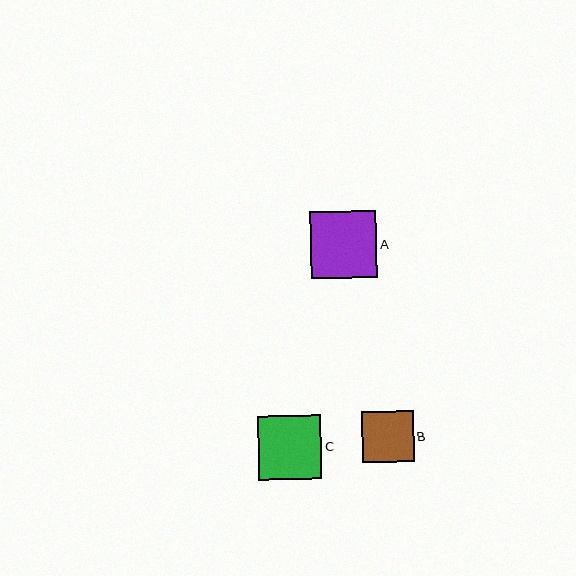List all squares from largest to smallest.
From largest to smallest: A, C, B.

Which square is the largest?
Square A is the largest with a size of approximately 67 pixels.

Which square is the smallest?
Square B is the smallest with a size of approximately 51 pixels.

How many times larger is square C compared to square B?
Square C is approximately 1.2 times the size of square B.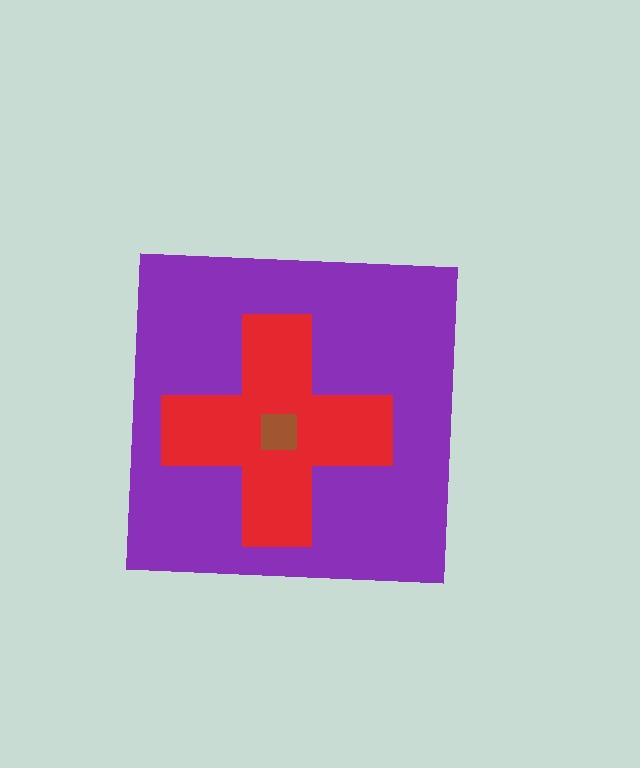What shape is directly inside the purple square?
The red cross.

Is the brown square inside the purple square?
Yes.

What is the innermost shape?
The brown square.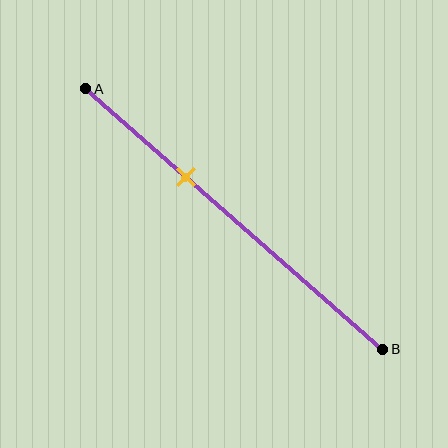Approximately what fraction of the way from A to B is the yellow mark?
The yellow mark is approximately 35% of the way from A to B.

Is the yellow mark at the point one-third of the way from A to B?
Yes, the mark is approximately at the one-third point.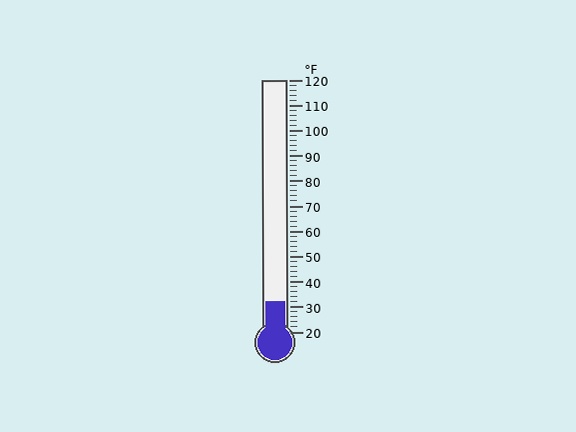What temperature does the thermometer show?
The thermometer shows approximately 32°F.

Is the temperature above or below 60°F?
The temperature is below 60°F.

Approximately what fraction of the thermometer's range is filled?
The thermometer is filled to approximately 10% of its range.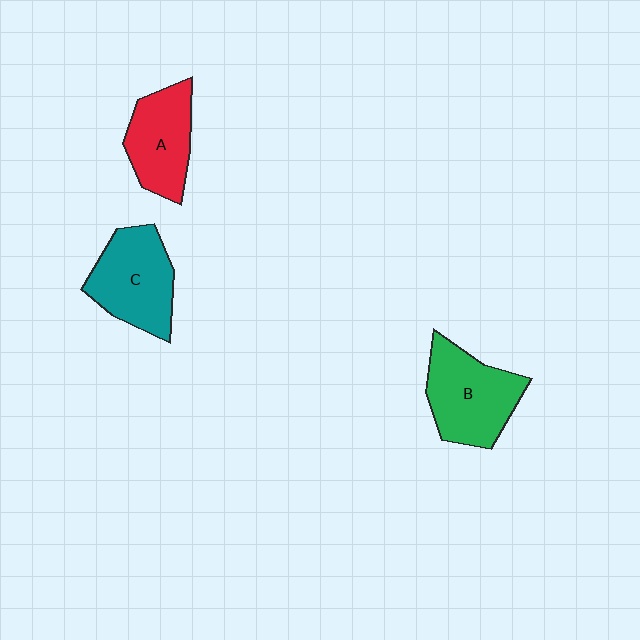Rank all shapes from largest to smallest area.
From largest to smallest: B (green), C (teal), A (red).